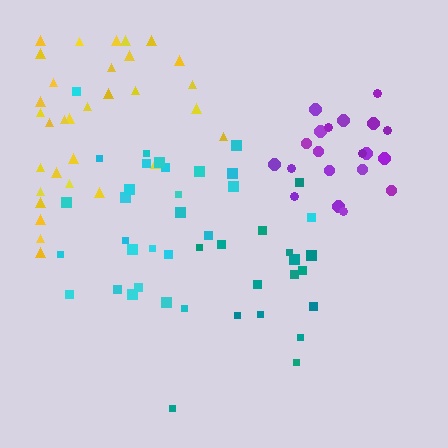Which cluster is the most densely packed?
Purple.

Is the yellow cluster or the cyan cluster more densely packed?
Yellow.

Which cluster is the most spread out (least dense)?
Cyan.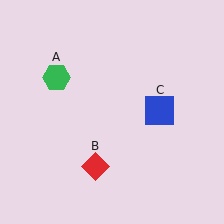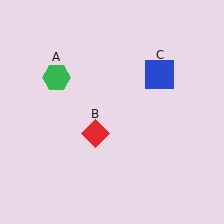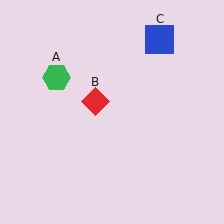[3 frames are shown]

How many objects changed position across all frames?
2 objects changed position: red diamond (object B), blue square (object C).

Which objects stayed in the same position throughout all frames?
Green hexagon (object A) remained stationary.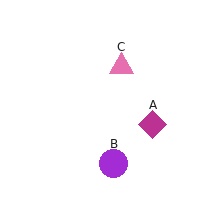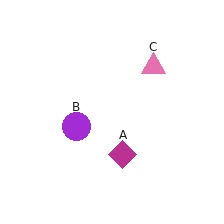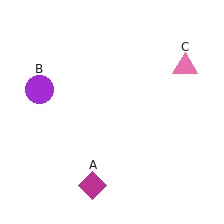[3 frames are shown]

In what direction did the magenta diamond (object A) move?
The magenta diamond (object A) moved down and to the left.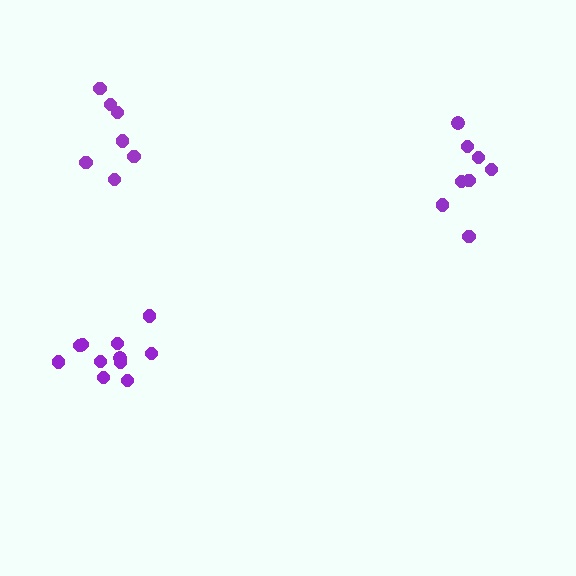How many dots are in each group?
Group 1: 11 dots, Group 2: 8 dots, Group 3: 7 dots (26 total).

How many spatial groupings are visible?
There are 3 spatial groupings.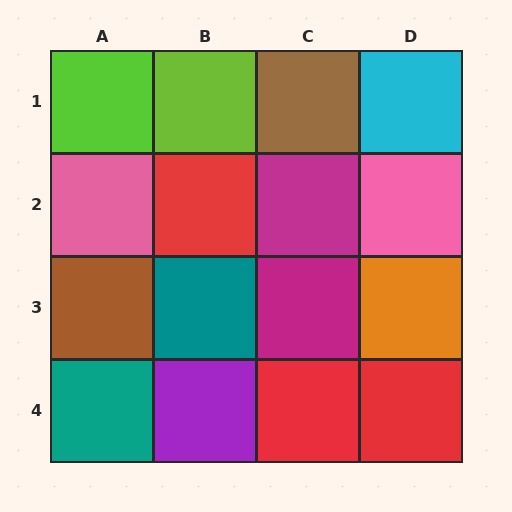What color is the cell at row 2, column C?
Magenta.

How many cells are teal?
2 cells are teal.